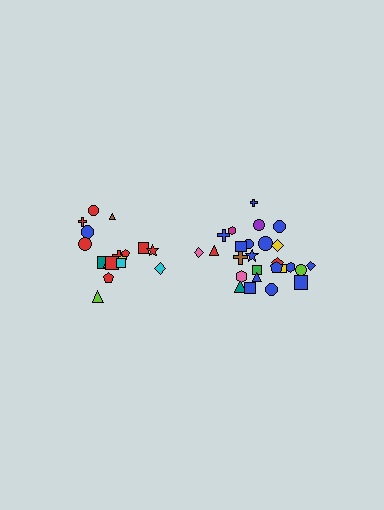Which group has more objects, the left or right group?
The right group.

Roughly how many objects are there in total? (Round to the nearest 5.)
Roughly 45 objects in total.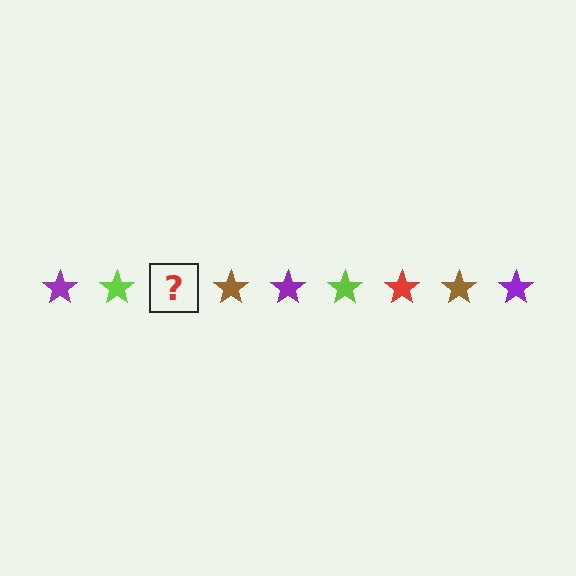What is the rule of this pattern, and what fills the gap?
The rule is that the pattern cycles through purple, lime, red, brown stars. The gap should be filled with a red star.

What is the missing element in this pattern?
The missing element is a red star.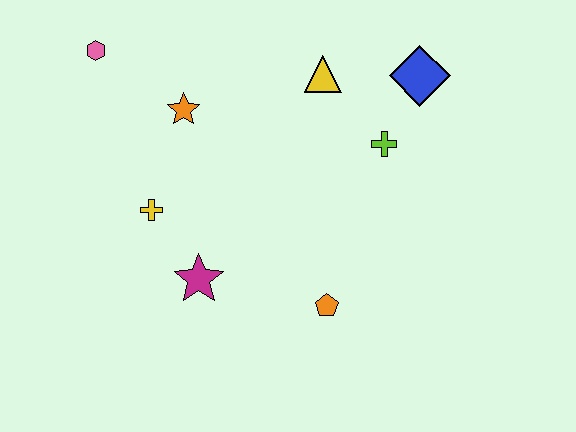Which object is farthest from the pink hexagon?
The orange pentagon is farthest from the pink hexagon.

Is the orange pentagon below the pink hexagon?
Yes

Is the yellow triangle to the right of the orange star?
Yes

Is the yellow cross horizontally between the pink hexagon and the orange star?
Yes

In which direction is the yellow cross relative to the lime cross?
The yellow cross is to the left of the lime cross.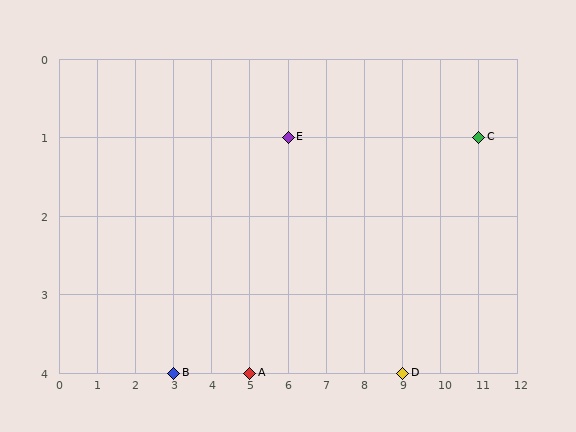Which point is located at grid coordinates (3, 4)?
Point B is at (3, 4).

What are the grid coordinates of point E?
Point E is at grid coordinates (6, 1).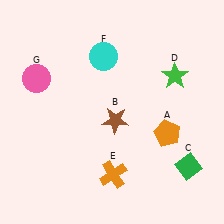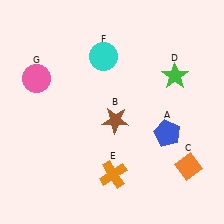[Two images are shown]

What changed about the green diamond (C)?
In Image 1, C is green. In Image 2, it changed to orange.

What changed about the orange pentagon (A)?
In Image 1, A is orange. In Image 2, it changed to blue.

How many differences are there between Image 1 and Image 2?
There are 2 differences between the two images.